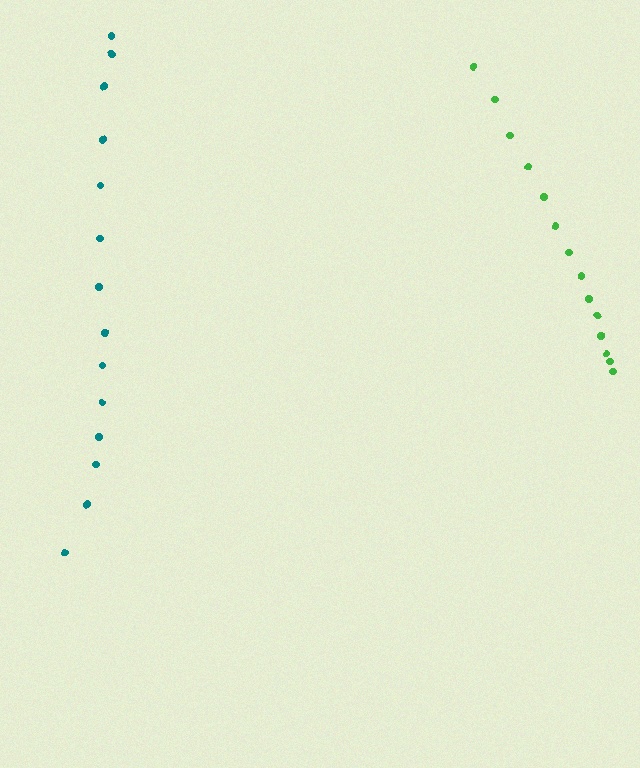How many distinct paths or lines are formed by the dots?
There are 2 distinct paths.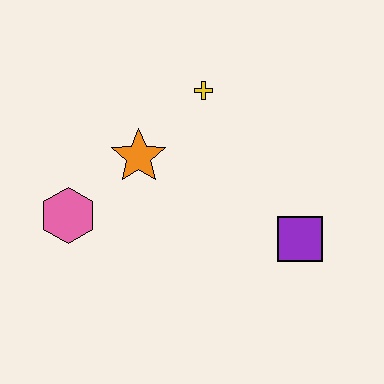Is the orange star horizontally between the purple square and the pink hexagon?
Yes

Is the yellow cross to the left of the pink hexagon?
No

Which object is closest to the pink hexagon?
The orange star is closest to the pink hexagon.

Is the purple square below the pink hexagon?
Yes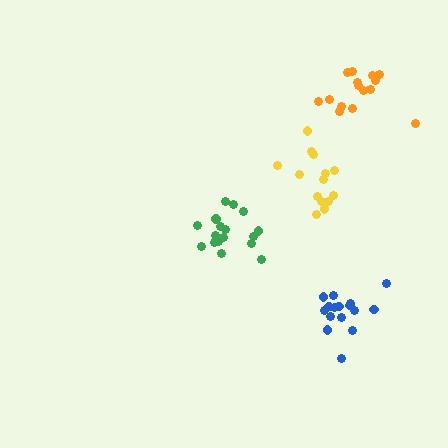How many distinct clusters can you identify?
There are 4 distinct clusters.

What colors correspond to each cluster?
The clusters are colored: blue, orange, green, yellow.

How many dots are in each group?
Group 1: 16 dots, Group 2: 15 dots, Group 3: 18 dots, Group 4: 14 dots (63 total).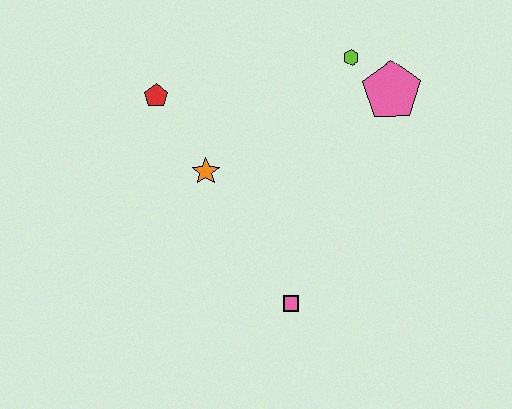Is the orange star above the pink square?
Yes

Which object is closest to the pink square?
The orange star is closest to the pink square.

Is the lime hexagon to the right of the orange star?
Yes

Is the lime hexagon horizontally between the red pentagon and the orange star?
No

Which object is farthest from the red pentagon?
The pink square is farthest from the red pentagon.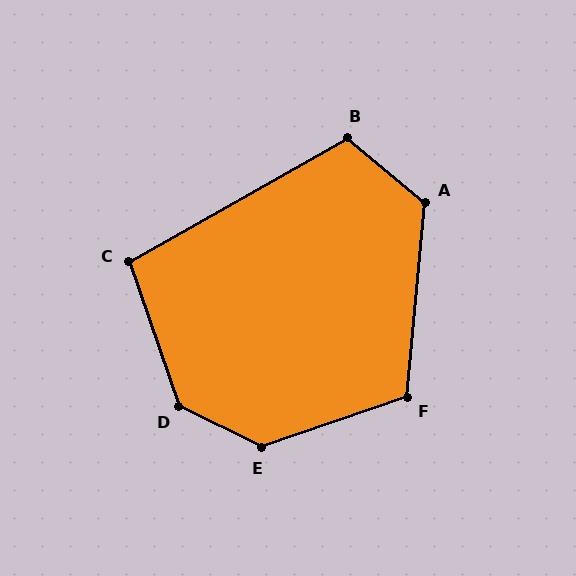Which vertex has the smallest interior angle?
C, at approximately 101 degrees.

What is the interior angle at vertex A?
Approximately 124 degrees (obtuse).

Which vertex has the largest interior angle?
D, at approximately 135 degrees.